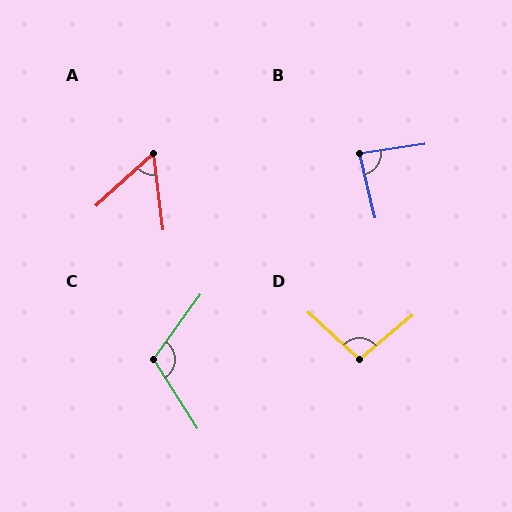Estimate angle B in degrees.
Approximately 84 degrees.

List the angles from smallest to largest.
A (55°), B (84°), D (98°), C (111°).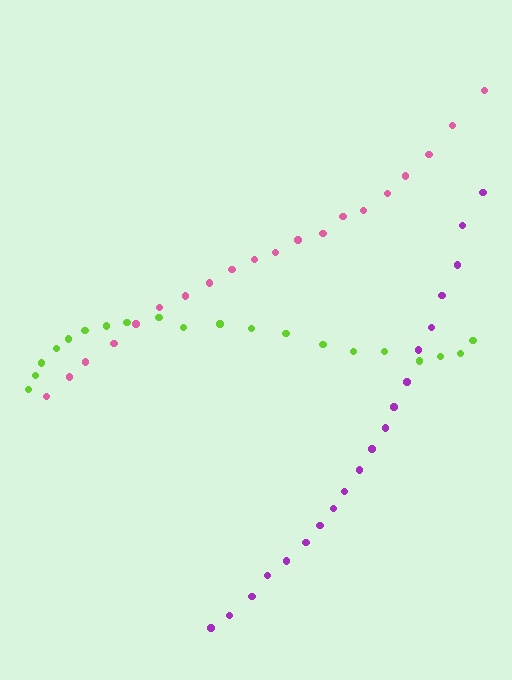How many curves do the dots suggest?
There are 3 distinct paths.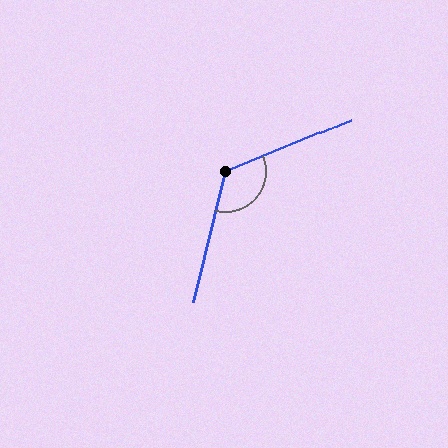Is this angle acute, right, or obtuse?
It is obtuse.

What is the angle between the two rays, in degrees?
Approximately 126 degrees.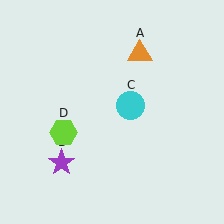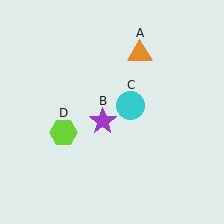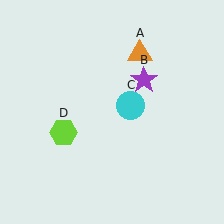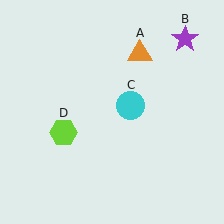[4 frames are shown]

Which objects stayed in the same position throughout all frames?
Orange triangle (object A) and cyan circle (object C) and lime hexagon (object D) remained stationary.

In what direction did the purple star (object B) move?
The purple star (object B) moved up and to the right.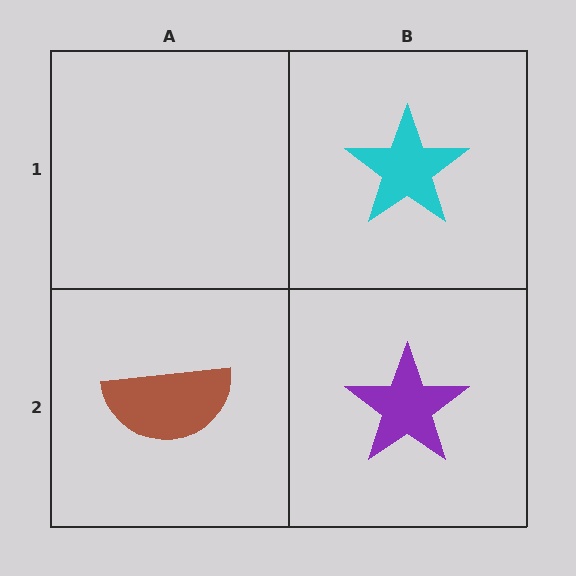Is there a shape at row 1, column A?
No, that cell is empty.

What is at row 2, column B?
A purple star.